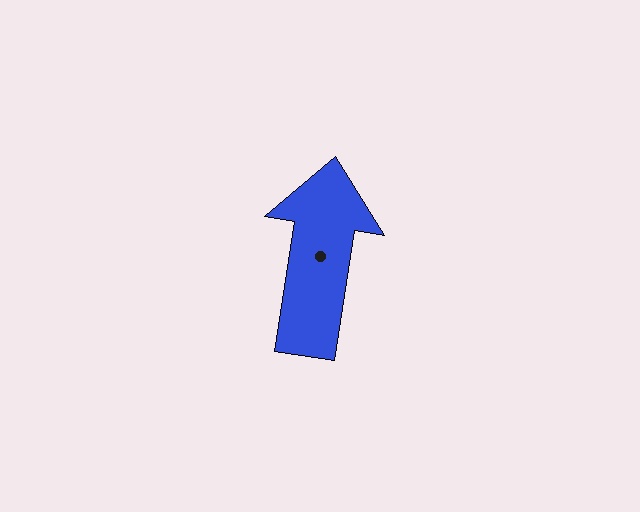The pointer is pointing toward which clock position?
Roughly 12 o'clock.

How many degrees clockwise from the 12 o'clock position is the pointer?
Approximately 9 degrees.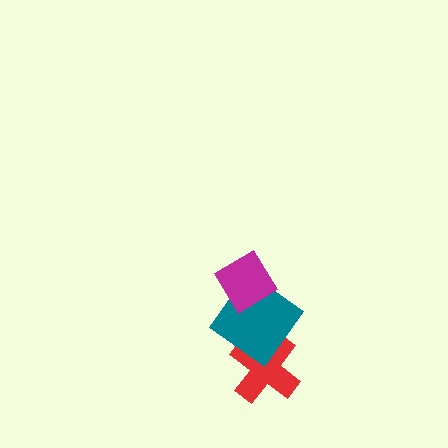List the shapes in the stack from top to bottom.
From top to bottom: the magenta diamond, the teal diamond, the red cross.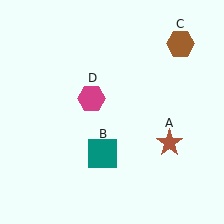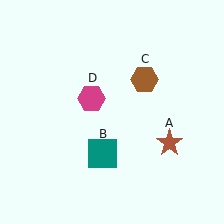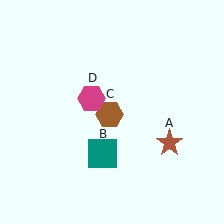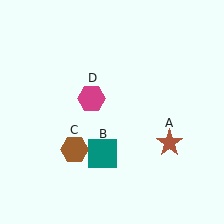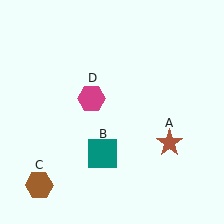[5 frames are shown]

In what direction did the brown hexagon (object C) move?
The brown hexagon (object C) moved down and to the left.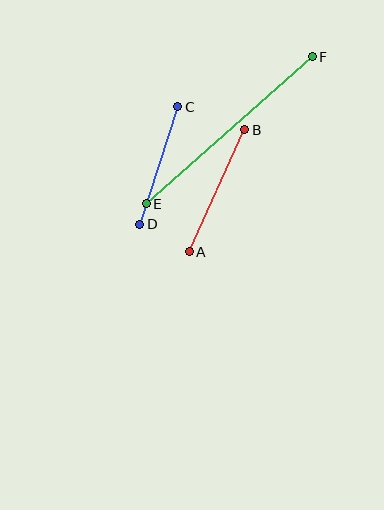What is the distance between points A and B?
The distance is approximately 134 pixels.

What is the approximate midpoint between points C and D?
The midpoint is at approximately (159, 166) pixels.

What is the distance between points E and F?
The distance is approximately 222 pixels.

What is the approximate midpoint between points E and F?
The midpoint is at approximately (229, 130) pixels.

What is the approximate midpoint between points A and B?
The midpoint is at approximately (217, 191) pixels.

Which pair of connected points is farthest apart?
Points E and F are farthest apart.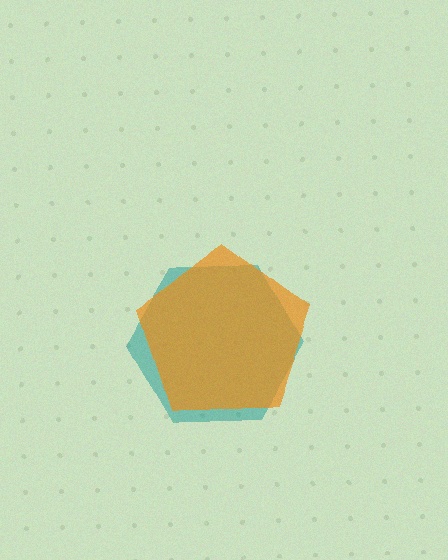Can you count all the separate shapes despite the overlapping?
Yes, there are 2 separate shapes.